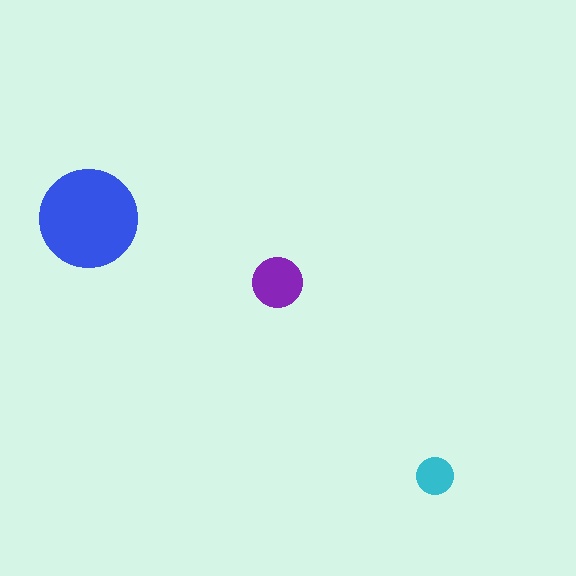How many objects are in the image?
There are 3 objects in the image.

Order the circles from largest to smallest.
the blue one, the purple one, the cyan one.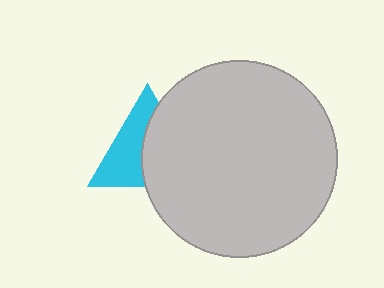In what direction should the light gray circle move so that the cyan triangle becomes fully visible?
The light gray circle should move right. That is the shortest direction to clear the overlap and leave the cyan triangle fully visible.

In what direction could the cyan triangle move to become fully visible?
The cyan triangle could move left. That would shift it out from behind the light gray circle entirely.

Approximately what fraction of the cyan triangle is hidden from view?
Roughly 51% of the cyan triangle is hidden behind the light gray circle.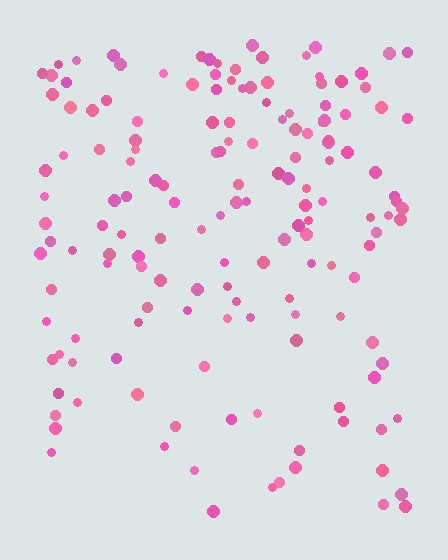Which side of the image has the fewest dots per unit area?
The bottom.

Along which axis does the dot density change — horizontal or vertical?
Vertical.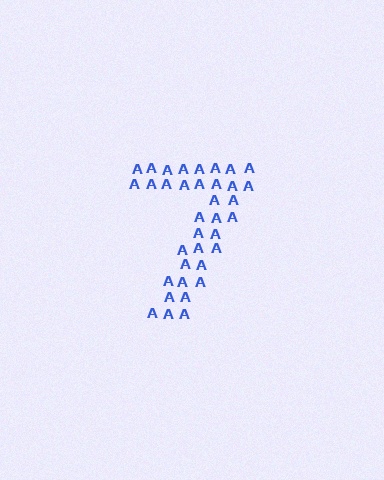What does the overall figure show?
The overall figure shows the digit 7.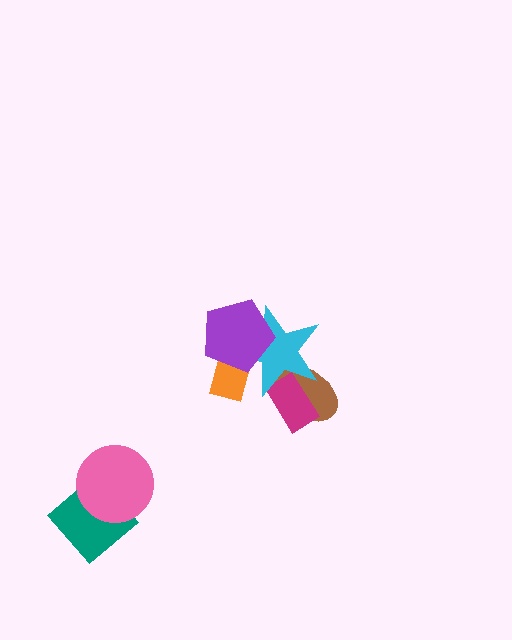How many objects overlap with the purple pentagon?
2 objects overlap with the purple pentagon.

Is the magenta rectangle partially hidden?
Yes, it is partially covered by another shape.